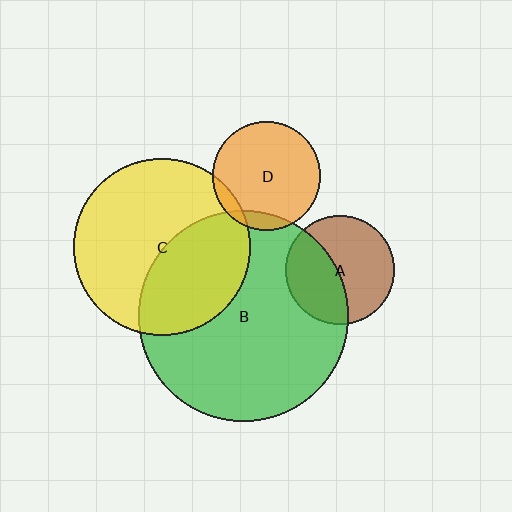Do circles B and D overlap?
Yes.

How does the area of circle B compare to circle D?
Approximately 3.7 times.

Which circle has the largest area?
Circle B (green).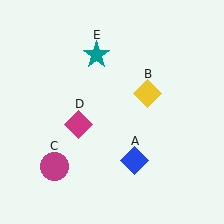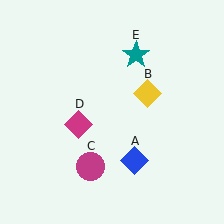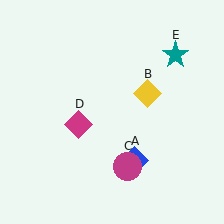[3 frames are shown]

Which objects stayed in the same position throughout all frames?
Blue diamond (object A) and yellow diamond (object B) and magenta diamond (object D) remained stationary.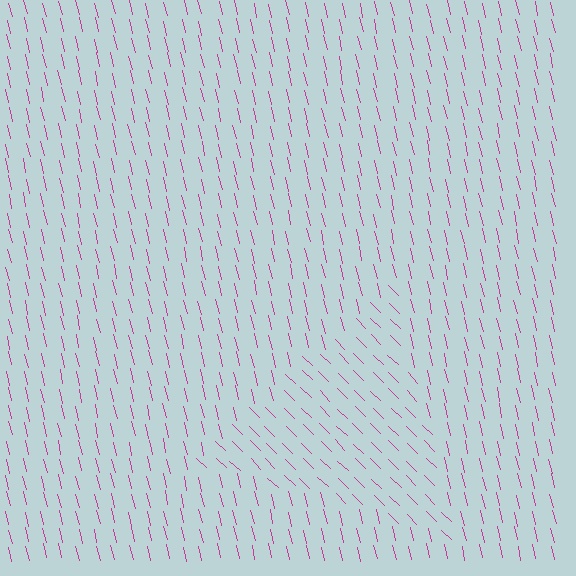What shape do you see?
I see a triangle.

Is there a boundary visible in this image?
Yes, there is a texture boundary formed by a change in line orientation.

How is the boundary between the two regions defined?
The boundary is defined purely by a change in line orientation (approximately 32 degrees difference). All lines are the same color and thickness.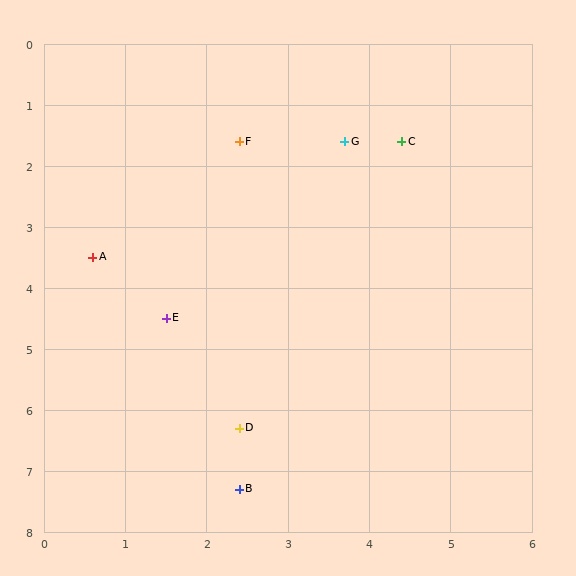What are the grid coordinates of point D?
Point D is at approximately (2.4, 6.3).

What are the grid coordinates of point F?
Point F is at approximately (2.4, 1.6).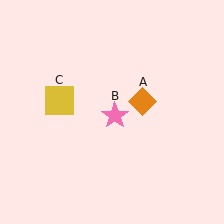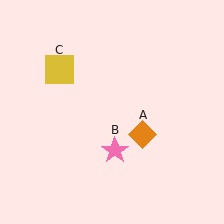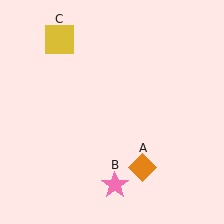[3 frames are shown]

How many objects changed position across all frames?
3 objects changed position: orange diamond (object A), pink star (object B), yellow square (object C).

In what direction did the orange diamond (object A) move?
The orange diamond (object A) moved down.